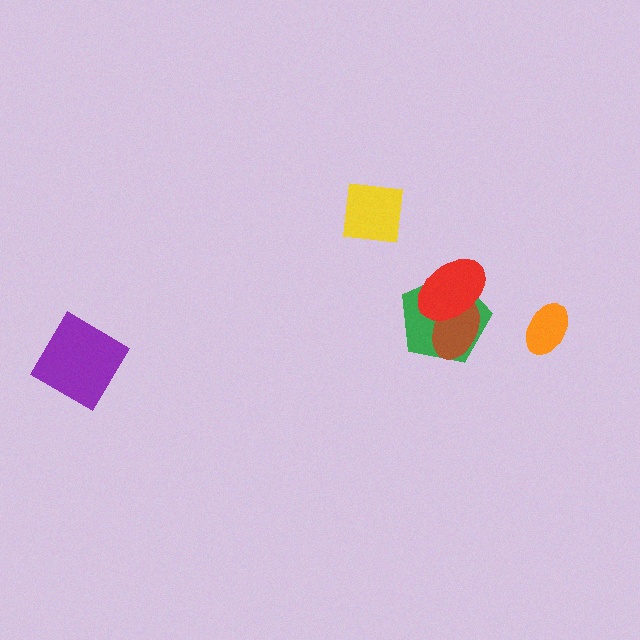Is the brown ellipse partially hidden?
Yes, it is partially covered by another shape.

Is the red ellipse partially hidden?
No, no other shape covers it.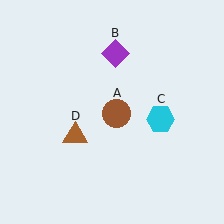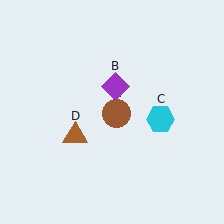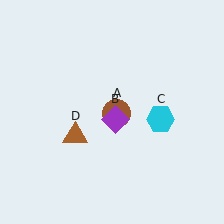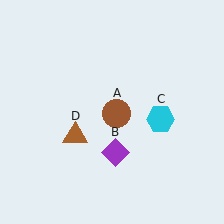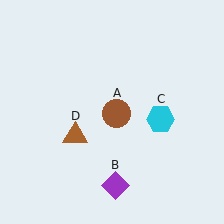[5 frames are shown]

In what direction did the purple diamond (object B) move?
The purple diamond (object B) moved down.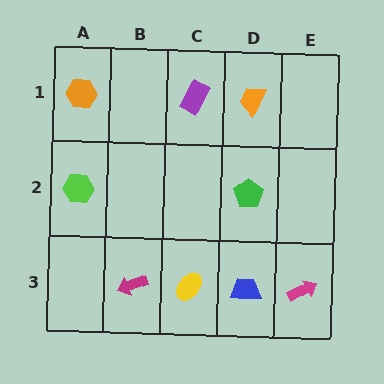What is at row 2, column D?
A green pentagon.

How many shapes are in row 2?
2 shapes.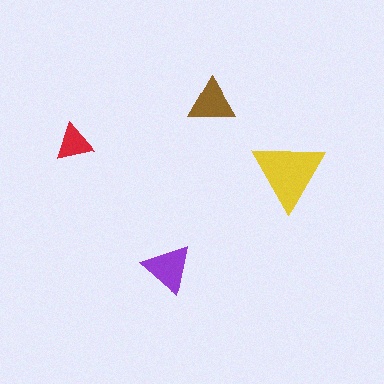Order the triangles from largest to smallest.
the yellow one, the purple one, the brown one, the red one.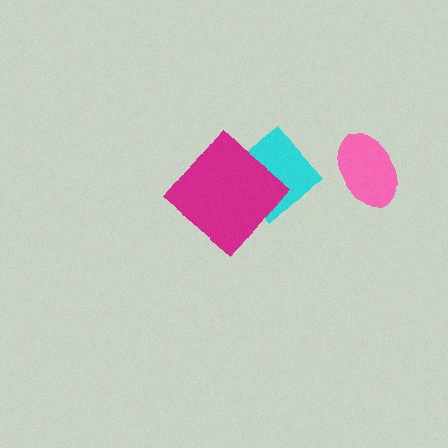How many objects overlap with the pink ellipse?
0 objects overlap with the pink ellipse.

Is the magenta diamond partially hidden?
No, no other shape covers it.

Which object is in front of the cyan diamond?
The magenta diamond is in front of the cyan diamond.